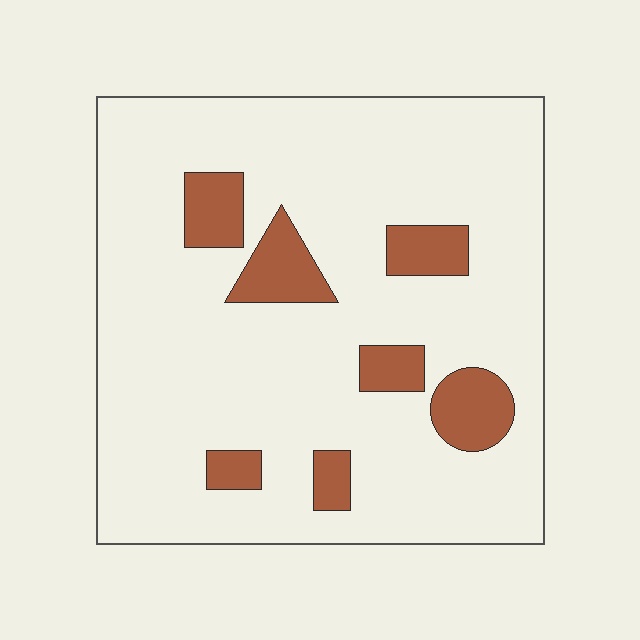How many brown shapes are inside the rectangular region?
7.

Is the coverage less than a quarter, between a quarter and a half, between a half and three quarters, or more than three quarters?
Less than a quarter.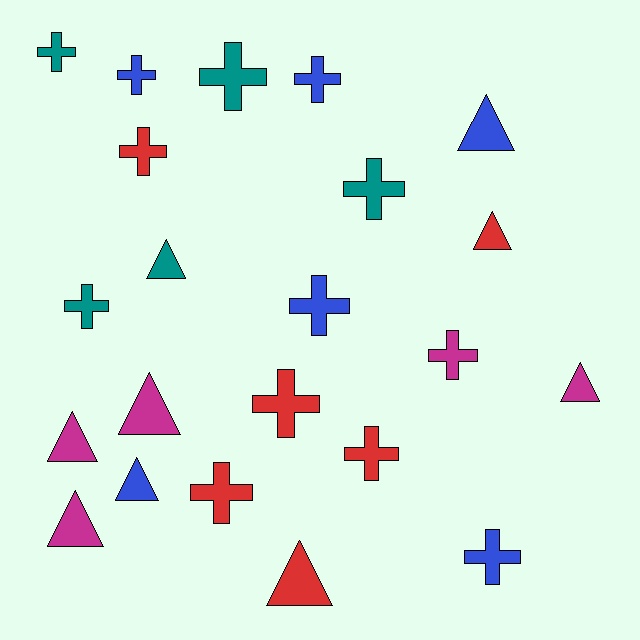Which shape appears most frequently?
Cross, with 13 objects.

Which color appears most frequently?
Red, with 6 objects.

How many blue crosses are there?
There are 4 blue crosses.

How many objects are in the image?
There are 22 objects.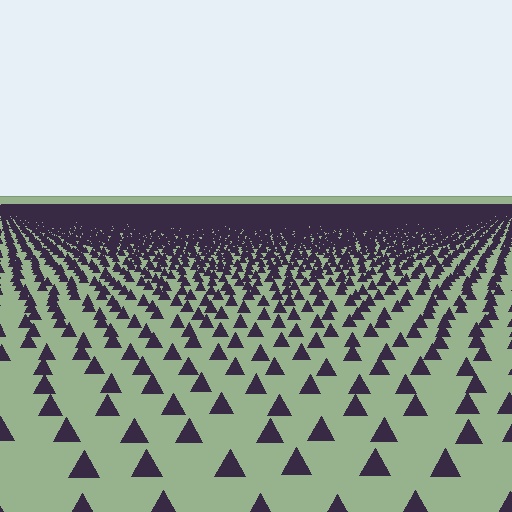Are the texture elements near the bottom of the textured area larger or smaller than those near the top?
Larger. Near the bottom, elements are closer to the viewer and appear at a bigger on-screen size.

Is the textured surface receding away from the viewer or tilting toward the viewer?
The surface is receding away from the viewer. Texture elements get smaller and denser toward the top.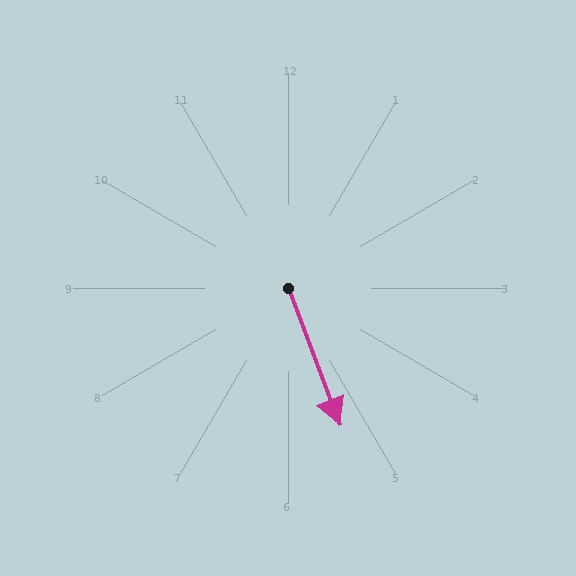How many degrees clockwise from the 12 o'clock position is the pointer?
Approximately 159 degrees.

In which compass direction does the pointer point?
South.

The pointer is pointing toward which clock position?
Roughly 5 o'clock.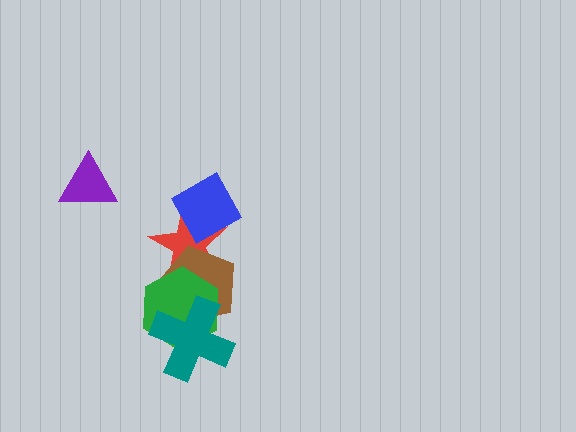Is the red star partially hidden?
Yes, it is partially covered by another shape.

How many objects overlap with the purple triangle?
0 objects overlap with the purple triangle.